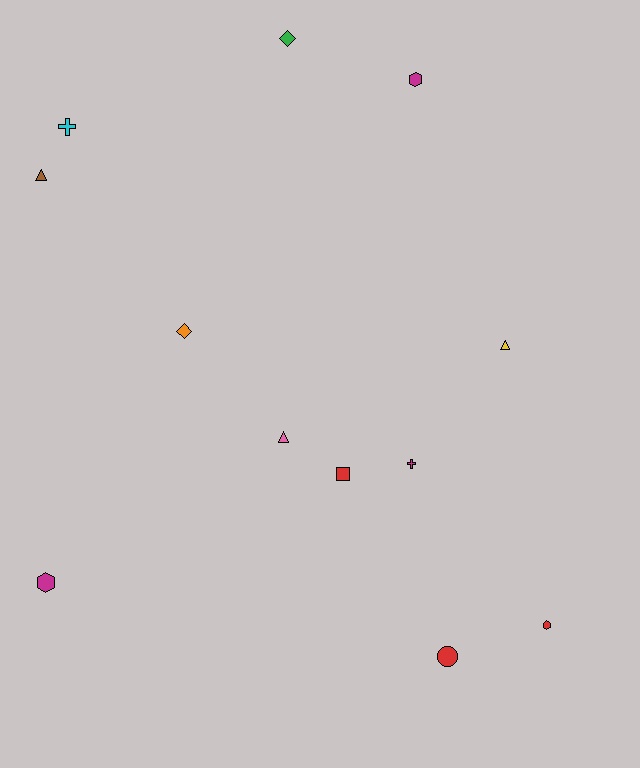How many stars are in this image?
There are no stars.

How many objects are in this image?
There are 12 objects.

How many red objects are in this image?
There are 3 red objects.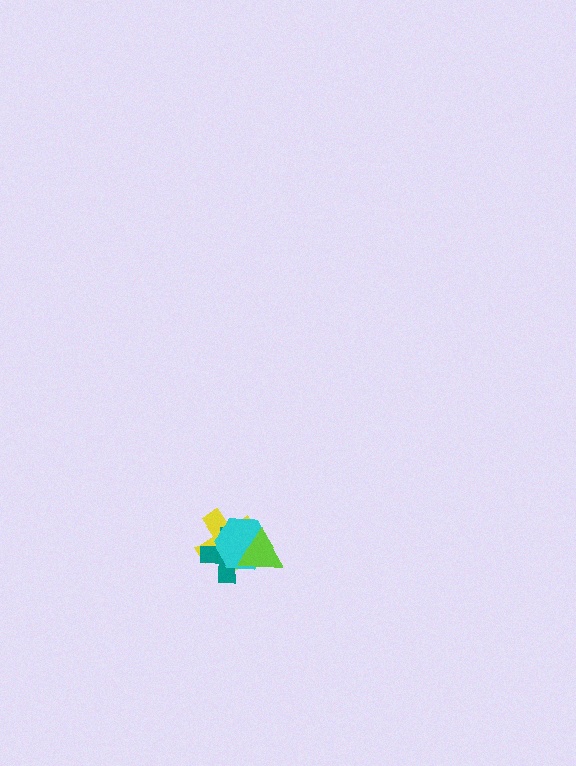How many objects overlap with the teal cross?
3 objects overlap with the teal cross.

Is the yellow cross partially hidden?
Yes, it is partially covered by another shape.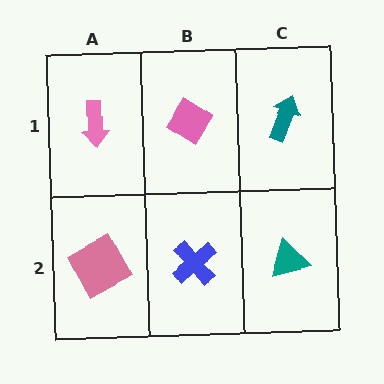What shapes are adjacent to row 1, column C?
A teal triangle (row 2, column C), a pink diamond (row 1, column B).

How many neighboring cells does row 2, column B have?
3.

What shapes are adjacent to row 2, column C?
A teal arrow (row 1, column C), a blue cross (row 2, column B).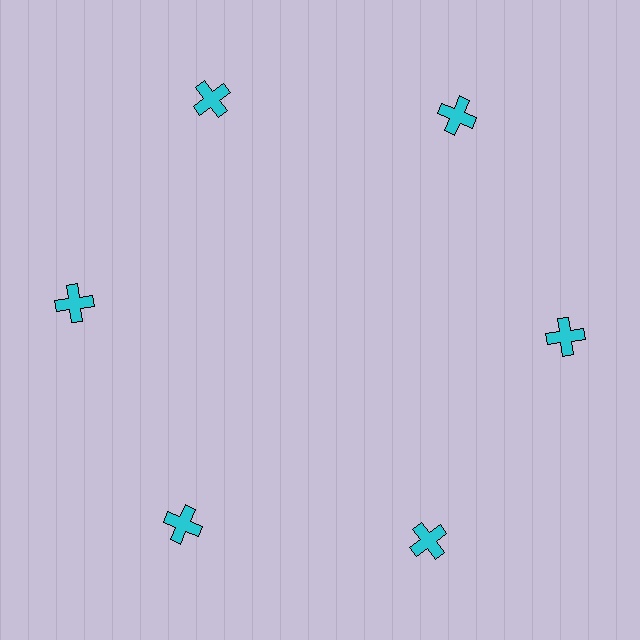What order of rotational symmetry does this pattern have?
This pattern has 6-fold rotational symmetry.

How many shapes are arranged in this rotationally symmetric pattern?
There are 6 shapes, arranged in 6 groups of 1.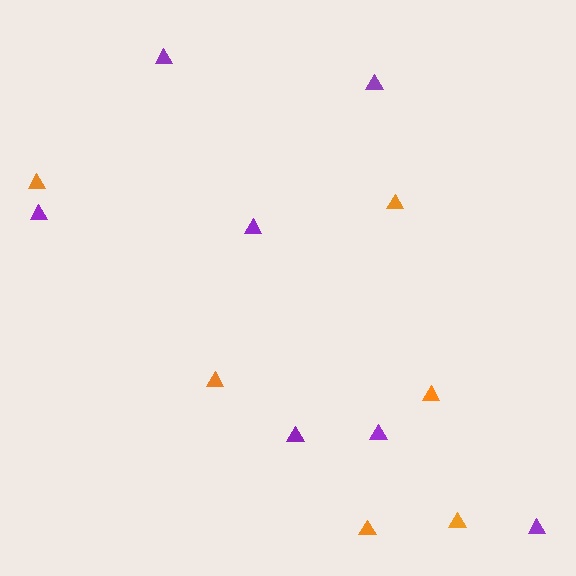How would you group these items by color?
There are 2 groups: one group of orange triangles (6) and one group of purple triangles (7).